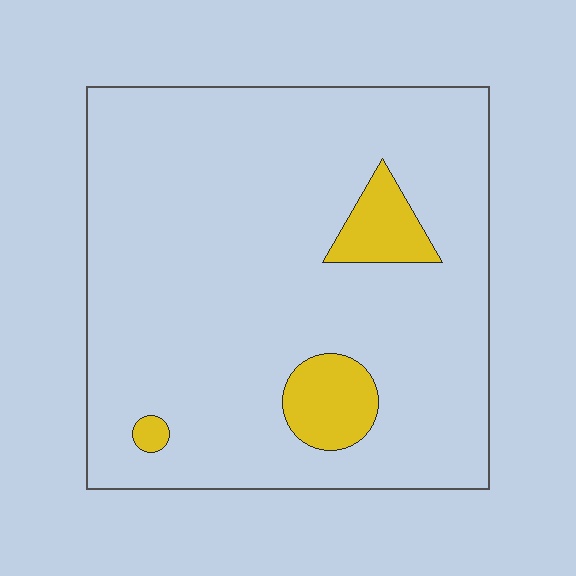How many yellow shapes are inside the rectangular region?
3.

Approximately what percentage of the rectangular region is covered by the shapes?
Approximately 10%.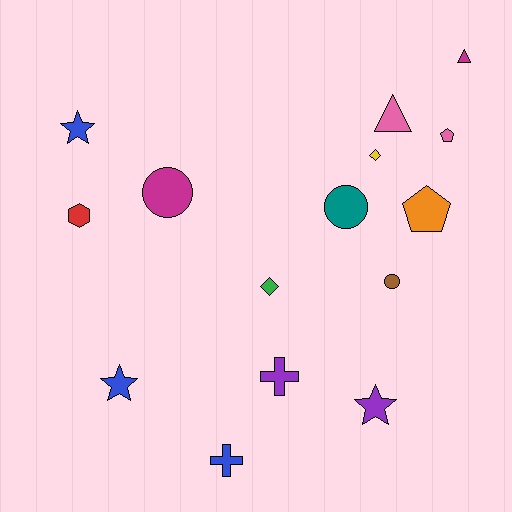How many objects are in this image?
There are 15 objects.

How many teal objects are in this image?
There is 1 teal object.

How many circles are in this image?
There are 3 circles.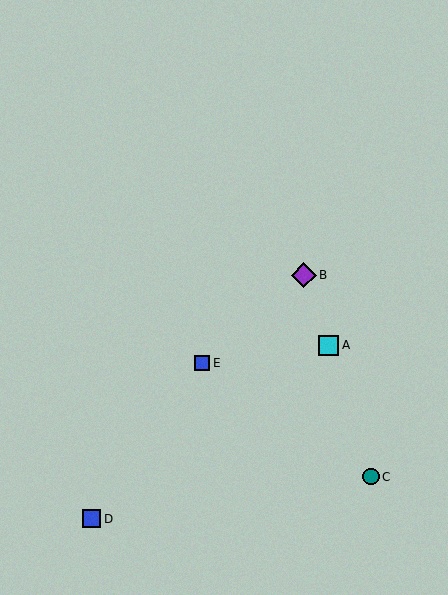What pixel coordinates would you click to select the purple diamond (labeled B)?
Click at (304, 275) to select the purple diamond B.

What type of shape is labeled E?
Shape E is a blue square.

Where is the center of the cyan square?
The center of the cyan square is at (329, 345).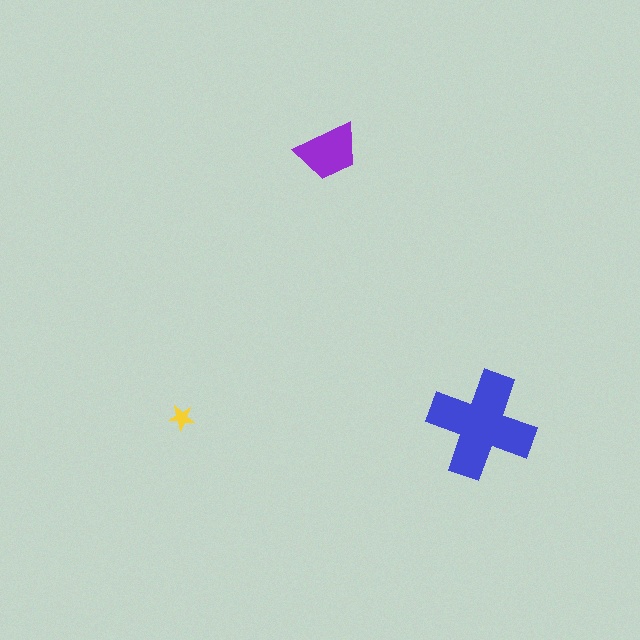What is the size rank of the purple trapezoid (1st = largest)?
2nd.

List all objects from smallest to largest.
The yellow star, the purple trapezoid, the blue cross.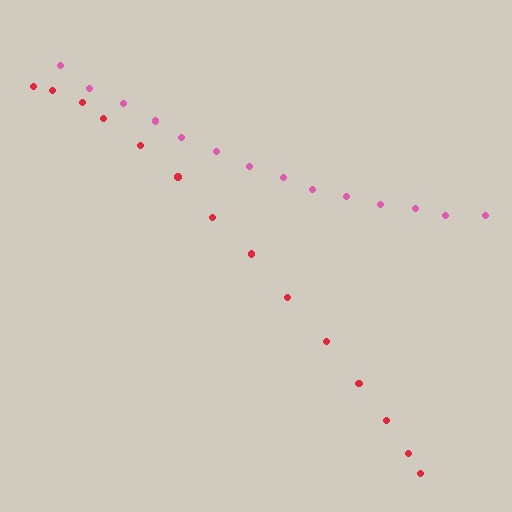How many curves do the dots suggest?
There are 2 distinct paths.